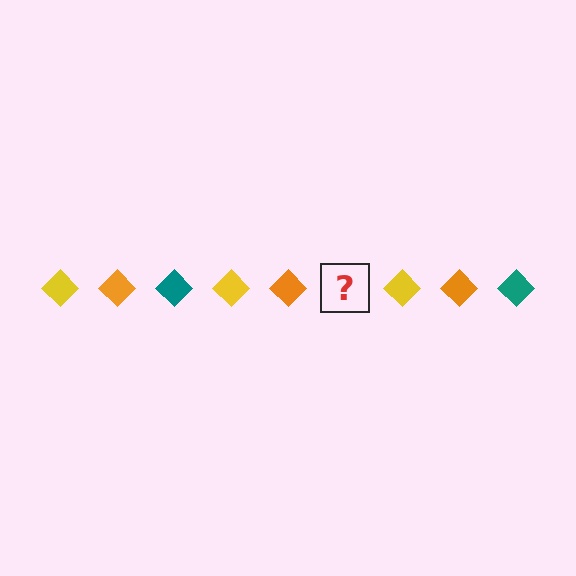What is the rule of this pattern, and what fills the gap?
The rule is that the pattern cycles through yellow, orange, teal diamonds. The gap should be filled with a teal diamond.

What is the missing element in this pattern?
The missing element is a teal diamond.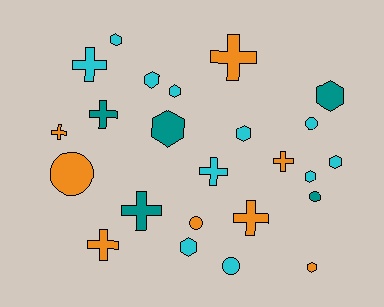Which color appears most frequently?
Cyan, with 11 objects.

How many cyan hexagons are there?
There are 7 cyan hexagons.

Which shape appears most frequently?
Hexagon, with 10 objects.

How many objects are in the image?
There are 24 objects.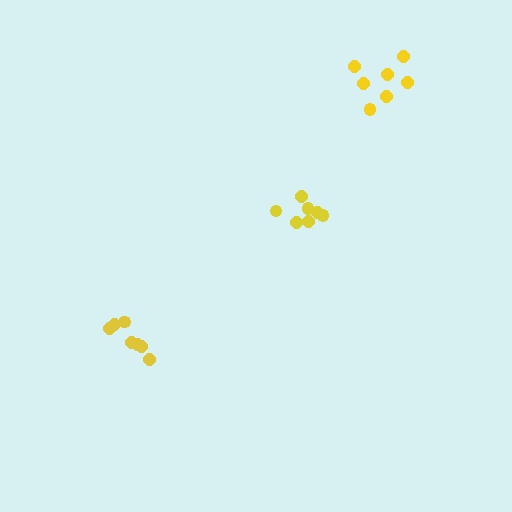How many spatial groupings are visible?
There are 3 spatial groupings.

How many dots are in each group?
Group 1: 7 dots, Group 2: 7 dots, Group 3: 7 dots (21 total).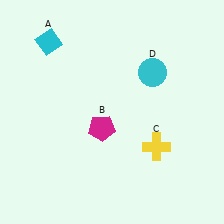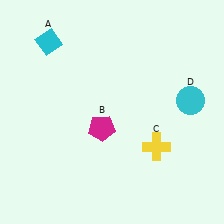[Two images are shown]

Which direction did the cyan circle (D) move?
The cyan circle (D) moved right.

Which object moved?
The cyan circle (D) moved right.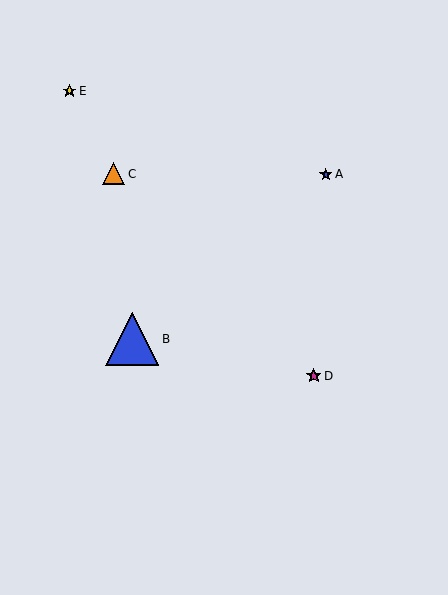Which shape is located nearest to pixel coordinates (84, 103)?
The yellow star (labeled E) at (70, 91) is nearest to that location.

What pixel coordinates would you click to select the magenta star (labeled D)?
Click at (314, 376) to select the magenta star D.